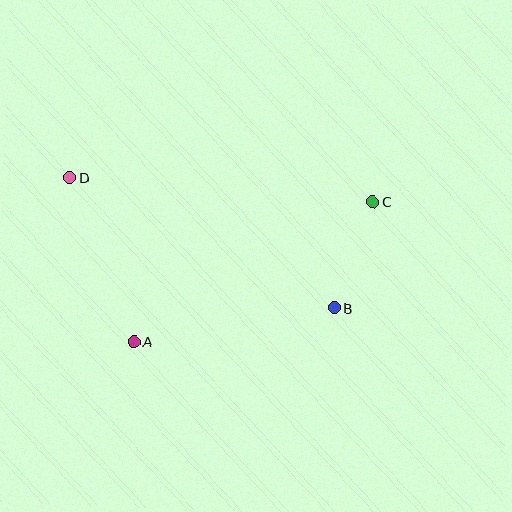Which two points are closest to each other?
Points B and C are closest to each other.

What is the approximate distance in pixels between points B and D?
The distance between B and D is approximately 295 pixels.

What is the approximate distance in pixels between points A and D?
The distance between A and D is approximately 176 pixels.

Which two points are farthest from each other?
Points C and D are farthest from each other.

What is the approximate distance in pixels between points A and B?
The distance between A and B is approximately 203 pixels.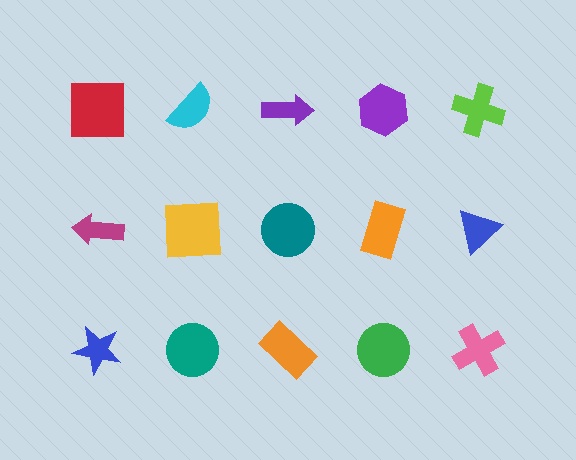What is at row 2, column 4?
An orange rectangle.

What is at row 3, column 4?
A green circle.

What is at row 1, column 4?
A purple hexagon.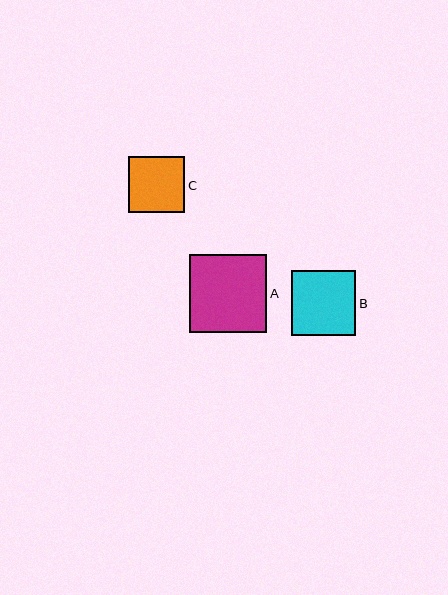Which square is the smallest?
Square C is the smallest with a size of approximately 56 pixels.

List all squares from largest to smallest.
From largest to smallest: A, B, C.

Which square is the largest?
Square A is the largest with a size of approximately 77 pixels.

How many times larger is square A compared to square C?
Square A is approximately 1.4 times the size of square C.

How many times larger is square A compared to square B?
Square A is approximately 1.2 times the size of square B.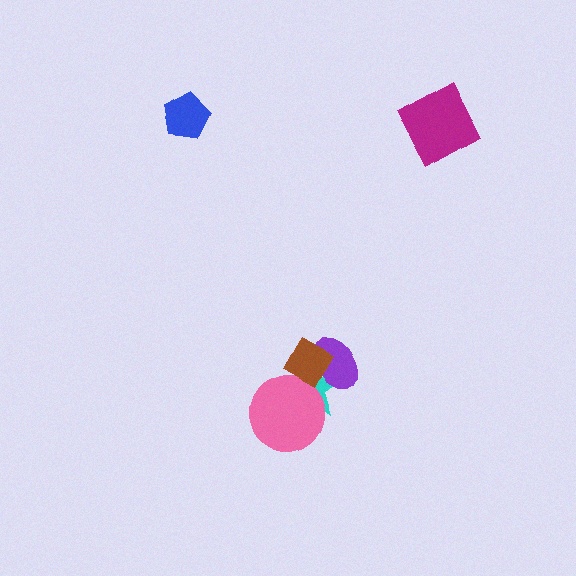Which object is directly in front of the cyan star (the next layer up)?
The purple ellipse is directly in front of the cyan star.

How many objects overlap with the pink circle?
2 objects overlap with the pink circle.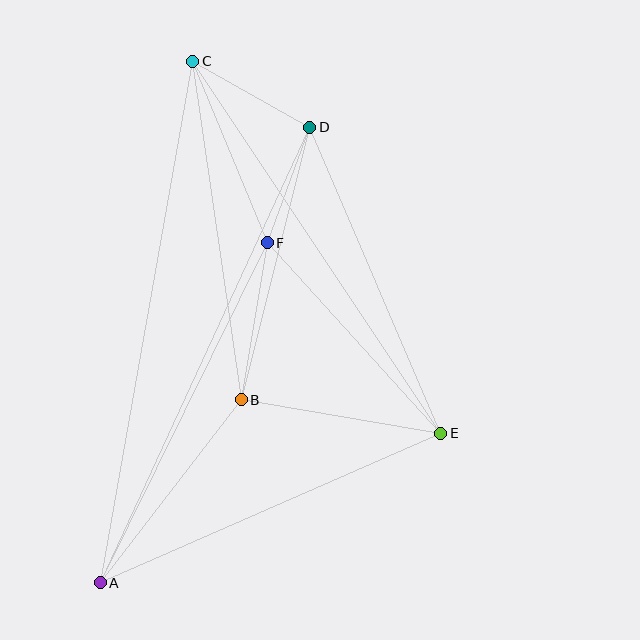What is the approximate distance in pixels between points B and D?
The distance between B and D is approximately 281 pixels.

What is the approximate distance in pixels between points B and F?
The distance between B and F is approximately 159 pixels.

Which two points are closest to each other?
Points D and F are closest to each other.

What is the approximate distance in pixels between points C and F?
The distance between C and F is approximately 196 pixels.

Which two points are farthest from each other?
Points A and C are farthest from each other.